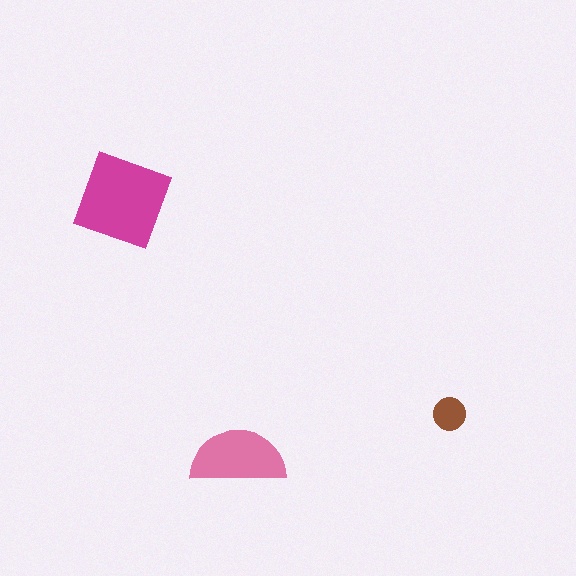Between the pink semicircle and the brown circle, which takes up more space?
The pink semicircle.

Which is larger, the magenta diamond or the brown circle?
The magenta diamond.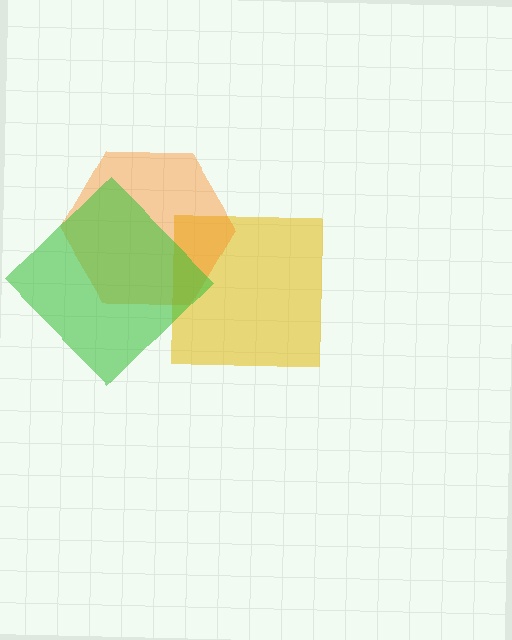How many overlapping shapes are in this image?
There are 3 overlapping shapes in the image.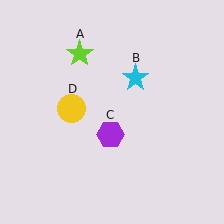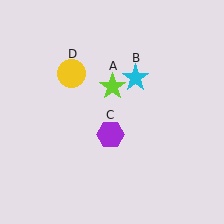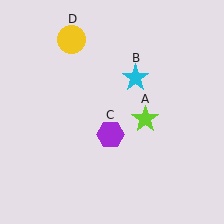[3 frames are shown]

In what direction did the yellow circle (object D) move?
The yellow circle (object D) moved up.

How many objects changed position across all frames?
2 objects changed position: lime star (object A), yellow circle (object D).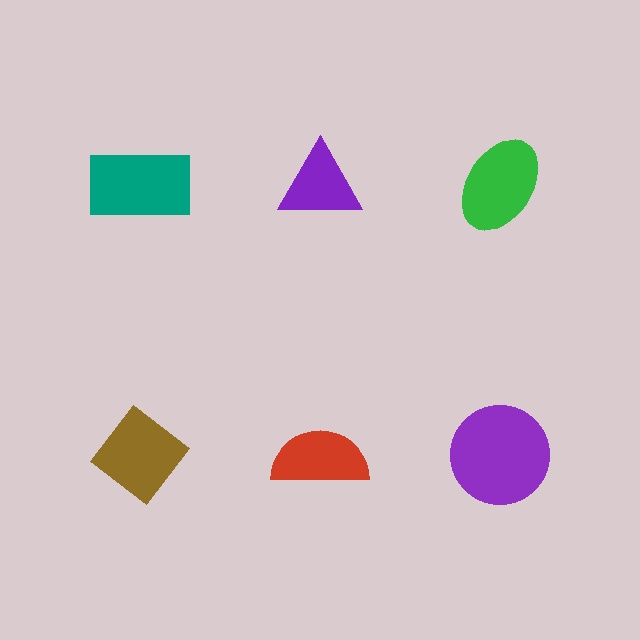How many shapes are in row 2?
3 shapes.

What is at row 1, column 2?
A purple triangle.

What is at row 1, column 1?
A teal rectangle.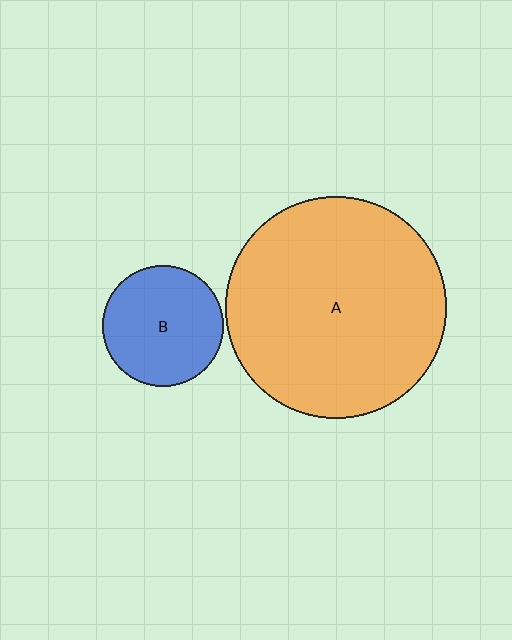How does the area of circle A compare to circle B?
Approximately 3.4 times.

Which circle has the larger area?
Circle A (orange).